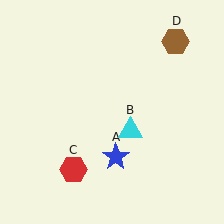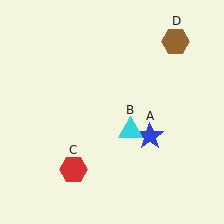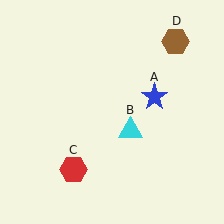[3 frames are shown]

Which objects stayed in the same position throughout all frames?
Cyan triangle (object B) and red hexagon (object C) and brown hexagon (object D) remained stationary.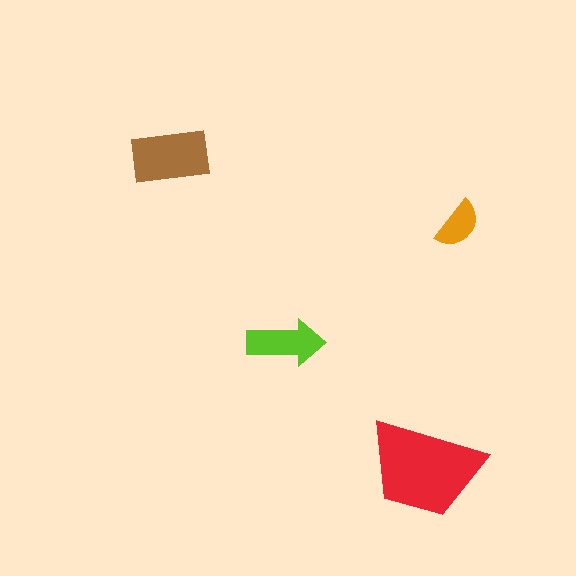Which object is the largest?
The red trapezoid.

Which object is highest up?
The brown rectangle is topmost.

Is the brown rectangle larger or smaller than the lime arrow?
Larger.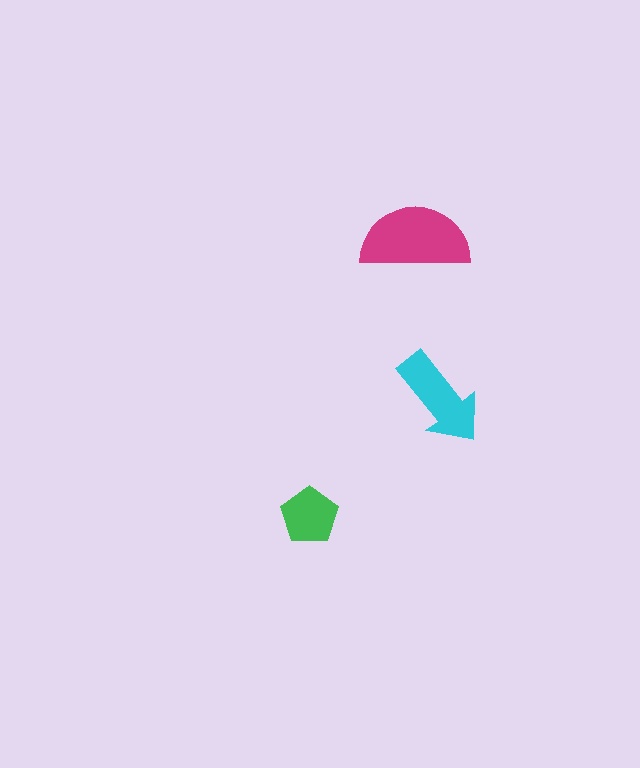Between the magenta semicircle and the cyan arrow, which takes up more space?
The magenta semicircle.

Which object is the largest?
The magenta semicircle.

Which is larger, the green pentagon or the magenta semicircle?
The magenta semicircle.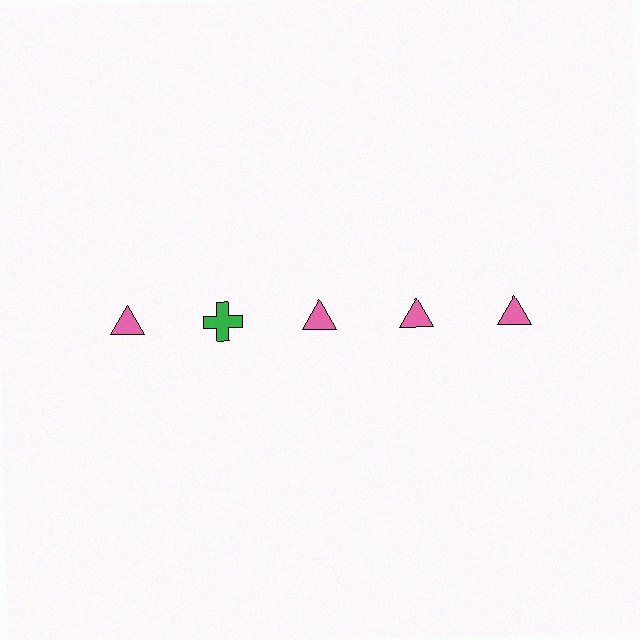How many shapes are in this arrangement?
There are 5 shapes arranged in a grid pattern.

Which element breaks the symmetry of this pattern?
The green cross in the top row, second from left column breaks the symmetry. All other shapes are pink triangles.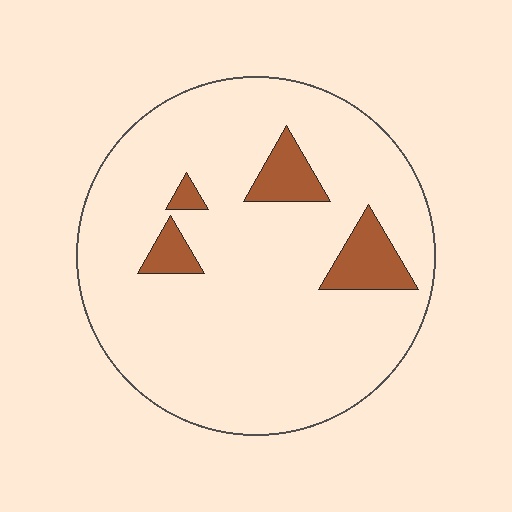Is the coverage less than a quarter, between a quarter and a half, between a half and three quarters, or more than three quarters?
Less than a quarter.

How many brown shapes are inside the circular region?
4.